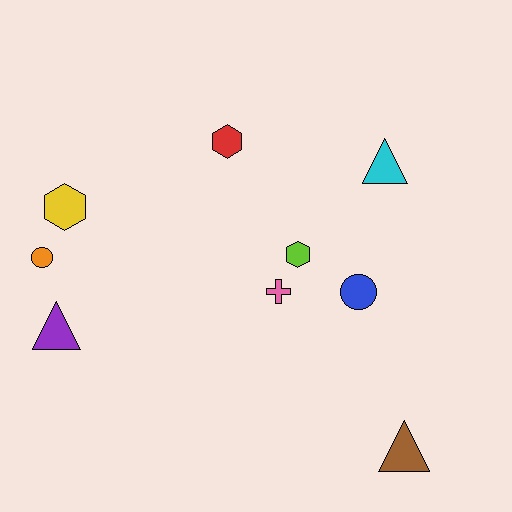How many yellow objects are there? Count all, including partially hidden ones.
There is 1 yellow object.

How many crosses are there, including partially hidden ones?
There is 1 cross.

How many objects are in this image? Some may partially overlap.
There are 9 objects.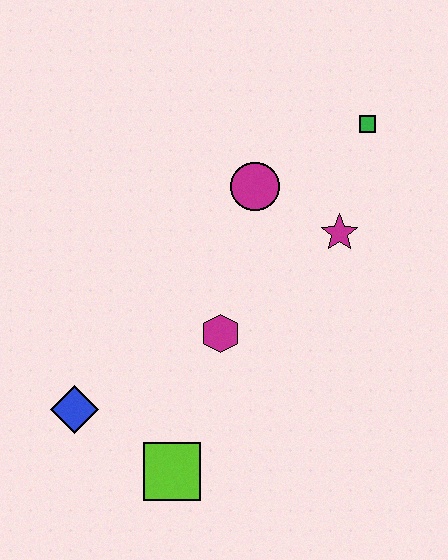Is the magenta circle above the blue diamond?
Yes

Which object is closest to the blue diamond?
The lime square is closest to the blue diamond.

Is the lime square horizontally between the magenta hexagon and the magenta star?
No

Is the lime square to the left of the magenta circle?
Yes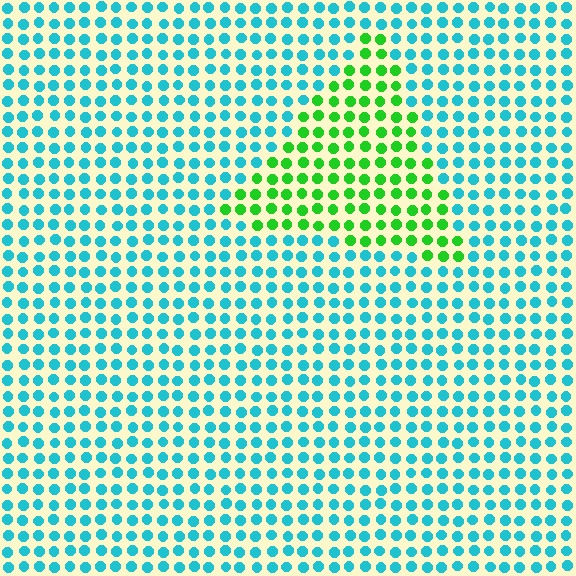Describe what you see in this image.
The image is filled with small cyan elements in a uniform arrangement. A triangle-shaped region is visible where the elements are tinted to a slightly different hue, forming a subtle color boundary.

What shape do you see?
I see a triangle.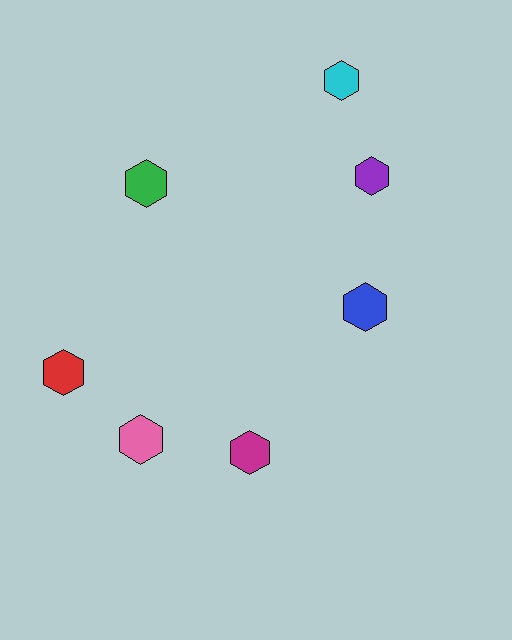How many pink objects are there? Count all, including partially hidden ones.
There is 1 pink object.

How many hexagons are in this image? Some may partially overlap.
There are 7 hexagons.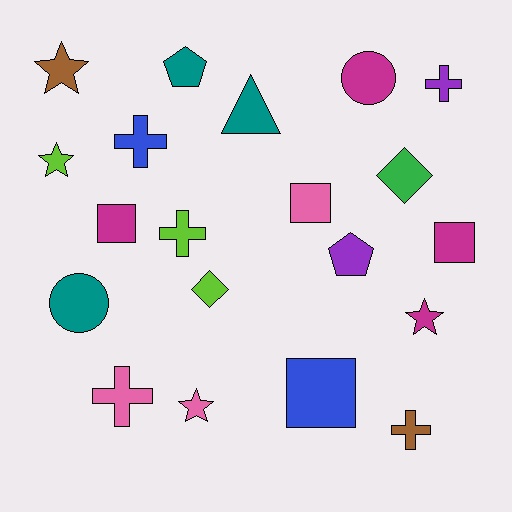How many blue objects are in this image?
There are 2 blue objects.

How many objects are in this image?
There are 20 objects.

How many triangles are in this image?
There is 1 triangle.